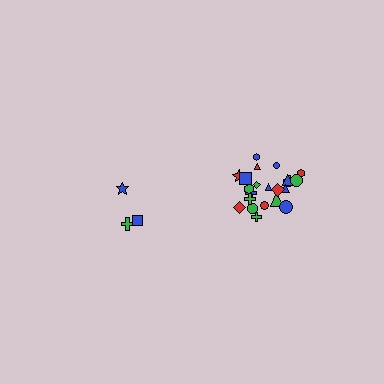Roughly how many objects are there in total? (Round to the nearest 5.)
Roughly 25 objects in total.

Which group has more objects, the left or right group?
The right group.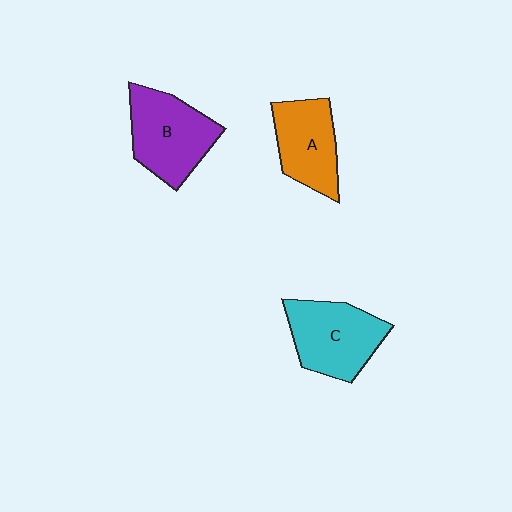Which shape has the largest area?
Shape B (purple).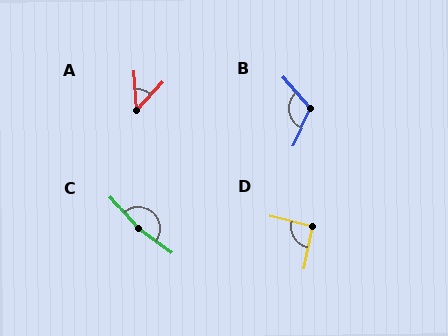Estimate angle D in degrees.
Approximately 92 degrees.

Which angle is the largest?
C, at approximately 167 degrees.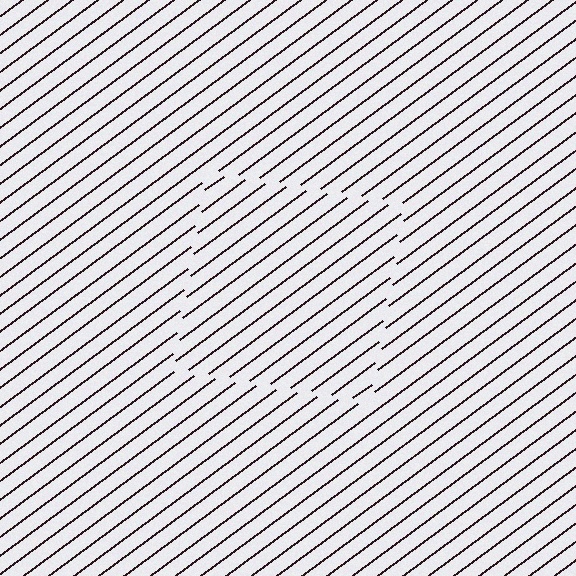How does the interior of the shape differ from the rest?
The interior of the shape contains the same grating, shifted by half a period — the contour is defined by the phase discontinuity where line-ends from the inner and outer gratings abut.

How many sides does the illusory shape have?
4 sides — the line-ends trace a square.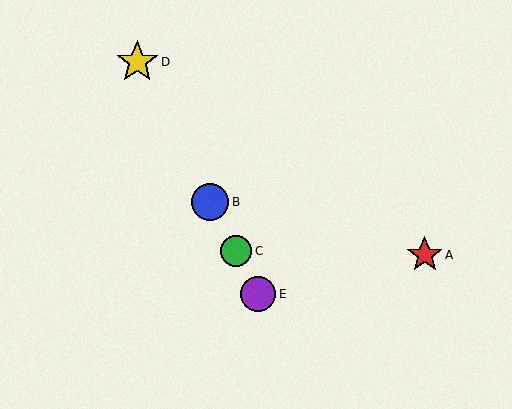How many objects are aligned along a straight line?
4 objects (B, C, D, E) are aligned along a straight line.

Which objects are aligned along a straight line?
Objects B, C, D, E are aligned along a straight line.